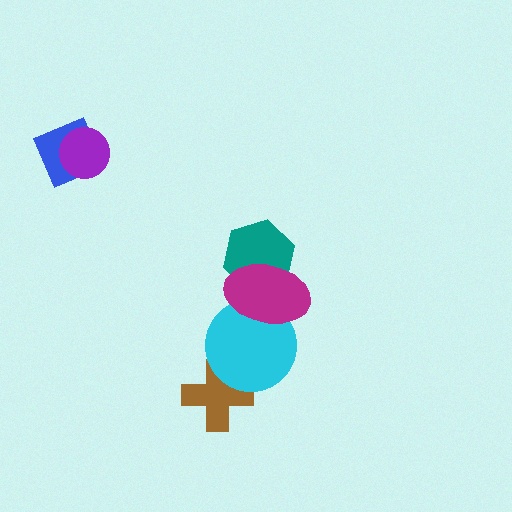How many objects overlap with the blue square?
1 object overlaps with the blue square.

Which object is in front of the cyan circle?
The magenta ellipse is in front of the cyan circle.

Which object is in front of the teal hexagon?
The magenta ellipse is in front of the teal hexagon.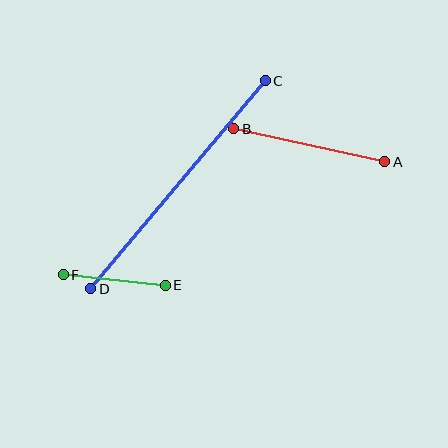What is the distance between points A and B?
The distance is approximately 154 pixels.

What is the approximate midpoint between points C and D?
The midpoint is at approximately (178, 185) pixels.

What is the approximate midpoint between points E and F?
The midpoint is at approximately (114, 280) pixels.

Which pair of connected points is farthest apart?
Points C and D are farthest apart.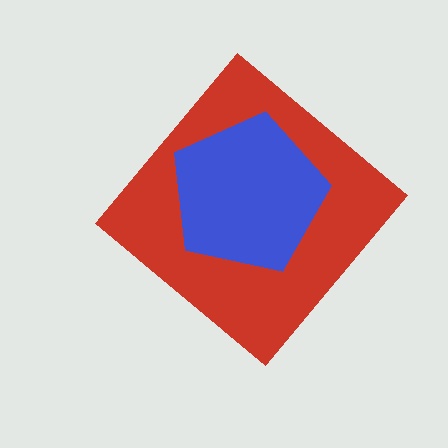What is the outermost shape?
The red diamond.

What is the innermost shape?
The blue pentagon.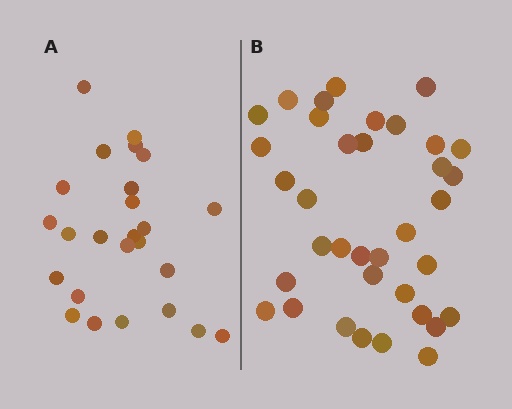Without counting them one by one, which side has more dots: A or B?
Region B (the right region) has more dots.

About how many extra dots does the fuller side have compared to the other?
Region B has roughly 12 or so more dots than region A.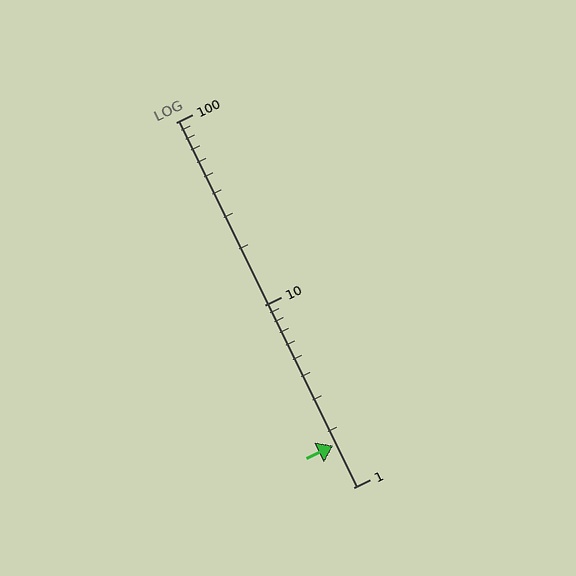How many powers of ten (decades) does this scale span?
The scale spans 2 decades, from 1 to 100.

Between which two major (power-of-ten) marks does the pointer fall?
The pointer is between 1 and 10.